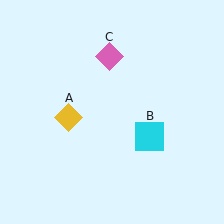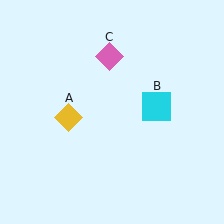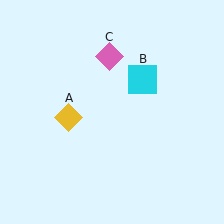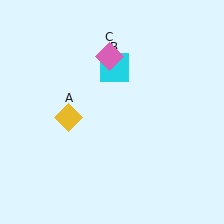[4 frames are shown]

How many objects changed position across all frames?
1 object changed position: cyan square (object B).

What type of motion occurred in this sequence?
The cyan square (object B) rotated counterclockwise around the center of the scene.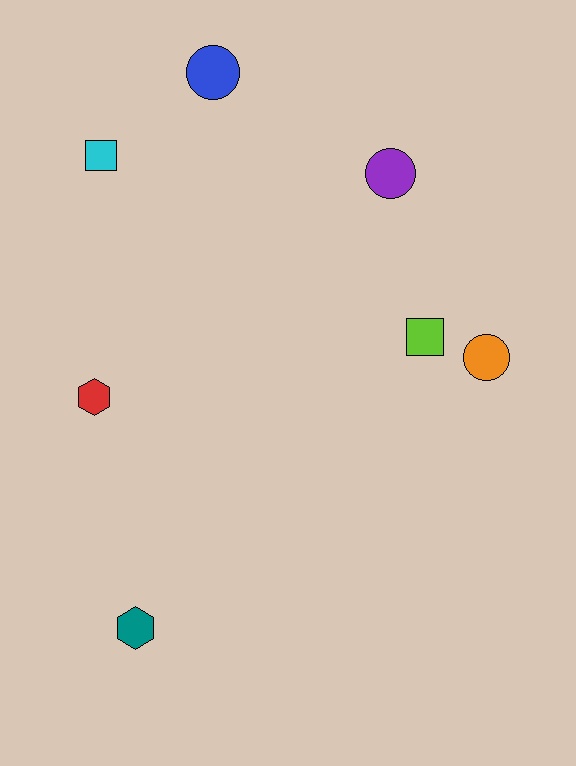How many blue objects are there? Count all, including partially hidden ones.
There is 1 blue object.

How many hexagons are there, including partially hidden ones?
There are 2 hexagons.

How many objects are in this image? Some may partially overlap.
There are 7 objects.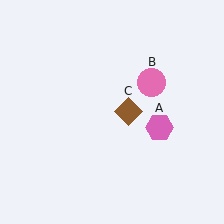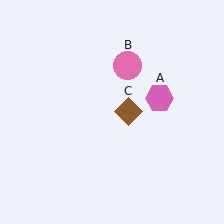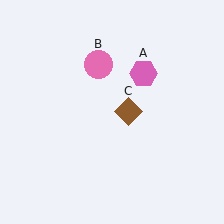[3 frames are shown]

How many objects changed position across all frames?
2 objects changed position: pink hexagon (object A), pink circle (object B).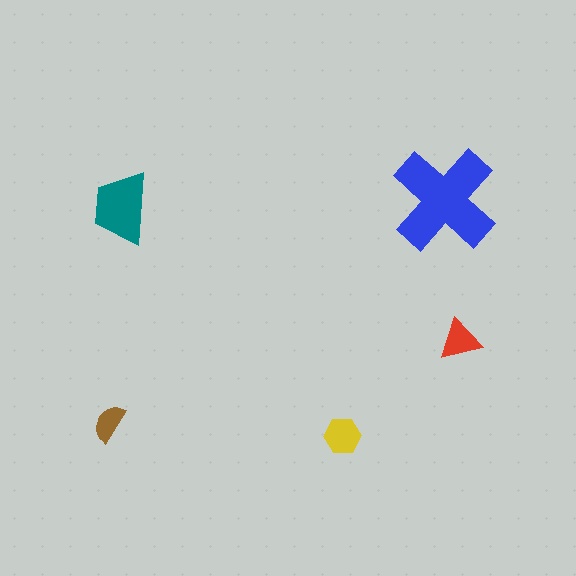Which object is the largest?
The blue cross.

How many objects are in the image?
There are 5 objects in the image.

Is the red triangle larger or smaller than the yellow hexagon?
Smaller.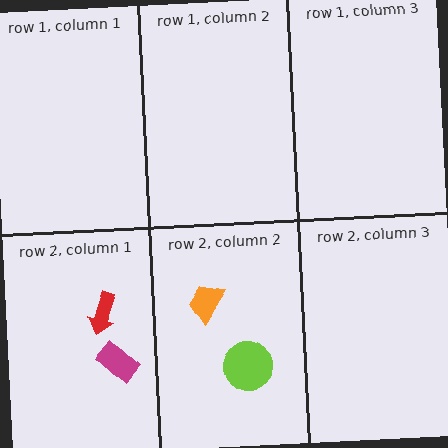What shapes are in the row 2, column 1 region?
The magenta rectangle, the red arrow.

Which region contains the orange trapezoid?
The row 2, column 2 region.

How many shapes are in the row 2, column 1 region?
2.